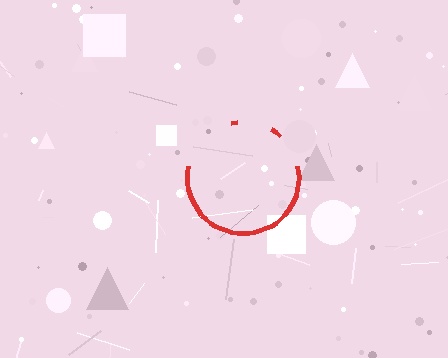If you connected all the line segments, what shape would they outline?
They would outline a circle.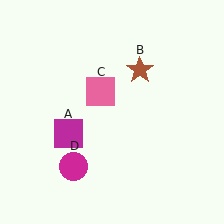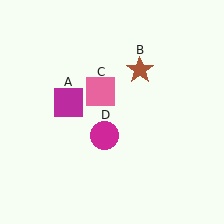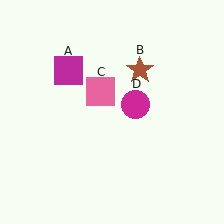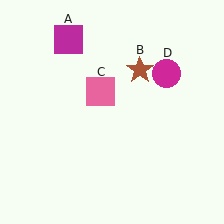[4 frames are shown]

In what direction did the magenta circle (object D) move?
The magenta circle (object D) moved up and to the right.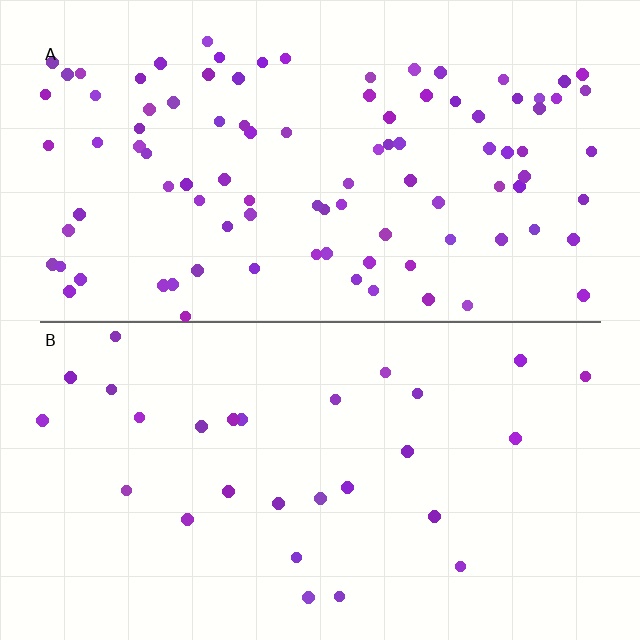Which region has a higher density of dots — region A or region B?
A (the top).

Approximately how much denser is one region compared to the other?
Approximately 3.4× — region A over region B.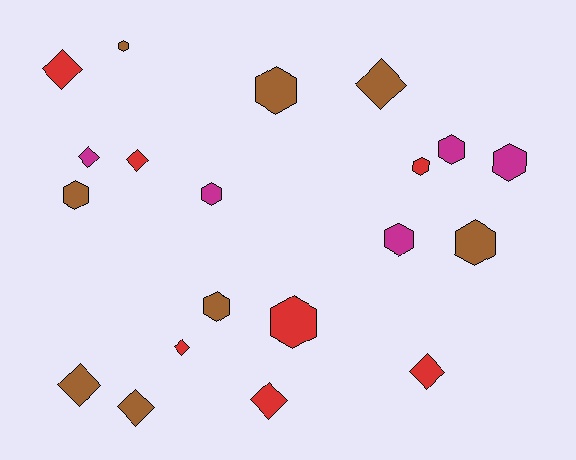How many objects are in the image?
There are 20 objects.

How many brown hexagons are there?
There are 5 brown hexagons.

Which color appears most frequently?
Brown, with 8 objects.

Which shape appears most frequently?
Hexagon, with 11 objects.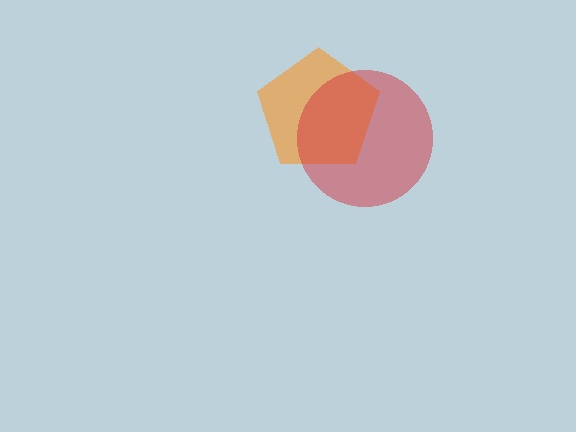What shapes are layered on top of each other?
The layered shapes are: an orange pentagon, a red circle.